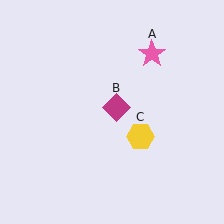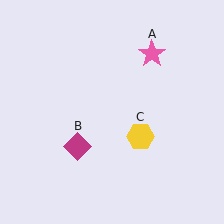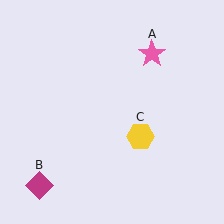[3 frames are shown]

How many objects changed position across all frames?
1 object changed position: magenta diamond (object B).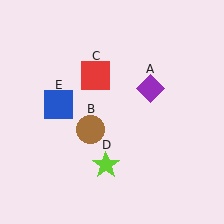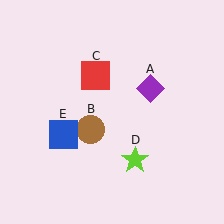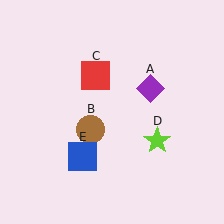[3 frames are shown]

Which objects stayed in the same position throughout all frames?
Purple diamond (object A) and brown circle (object B) and red square (object C) remained stationary.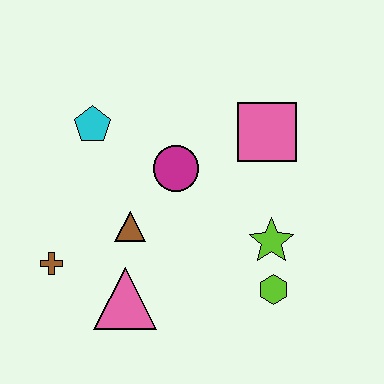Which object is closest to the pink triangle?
The brown triangle is closest to the pink triangle.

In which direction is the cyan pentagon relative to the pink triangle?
The cyan pentagon is above the pink triangle.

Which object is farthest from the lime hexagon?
The cyan pentagon is farthest from the lime hexagon.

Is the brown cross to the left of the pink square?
Yes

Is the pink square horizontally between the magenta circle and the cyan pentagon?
No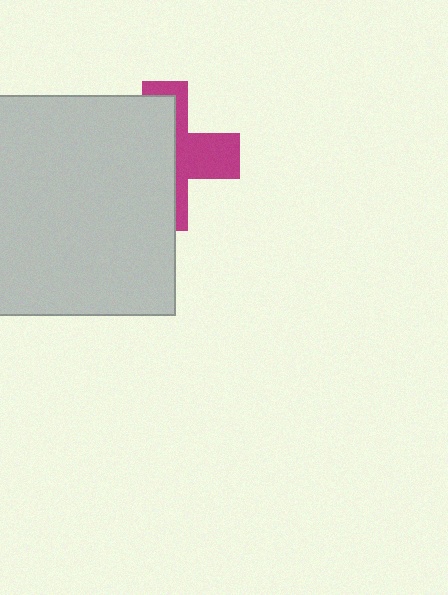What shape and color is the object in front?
The object in front is a light gray square.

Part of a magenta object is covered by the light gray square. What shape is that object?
It is a cross.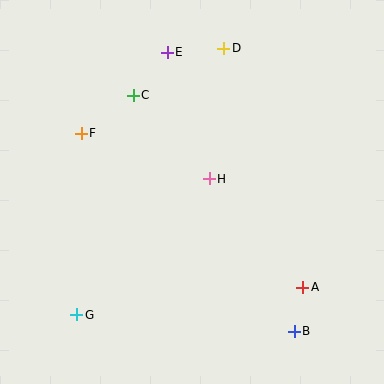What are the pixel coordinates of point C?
Point C is at (133, 95).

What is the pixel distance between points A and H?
The distance between A and H is 143 pixels.